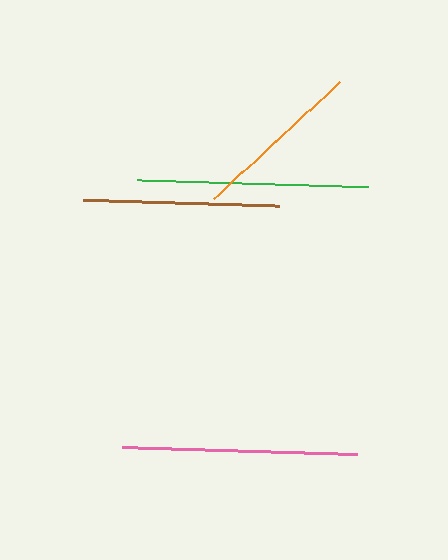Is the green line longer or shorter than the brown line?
The green line is longer than the brown line.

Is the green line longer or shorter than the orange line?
The green line is longer than the orange line.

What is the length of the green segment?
The green segment is approximately 231 pixels long.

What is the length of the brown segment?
The brown segment is approximately 196 pixels long.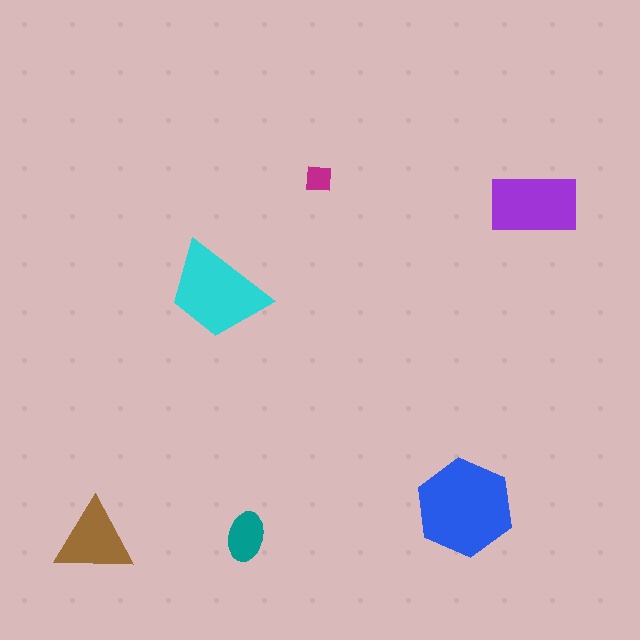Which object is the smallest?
The magenta square.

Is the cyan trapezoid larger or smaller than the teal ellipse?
Larger.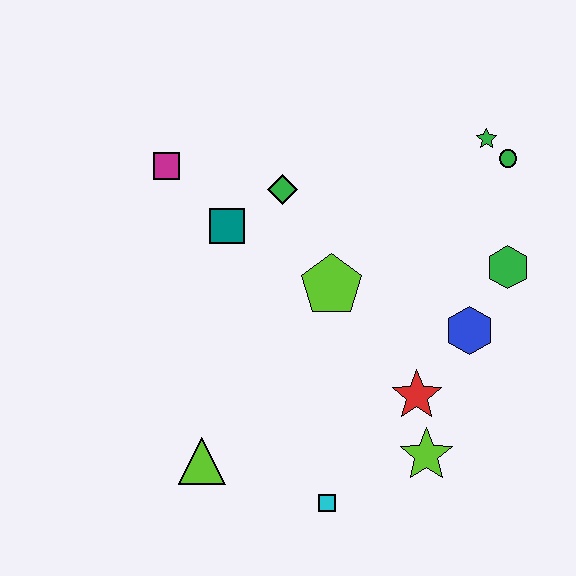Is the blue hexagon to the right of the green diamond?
Yes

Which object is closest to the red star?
The lime star is closest to the red star.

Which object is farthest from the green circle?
The lime triangle is farthest from the green circle.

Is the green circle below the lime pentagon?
No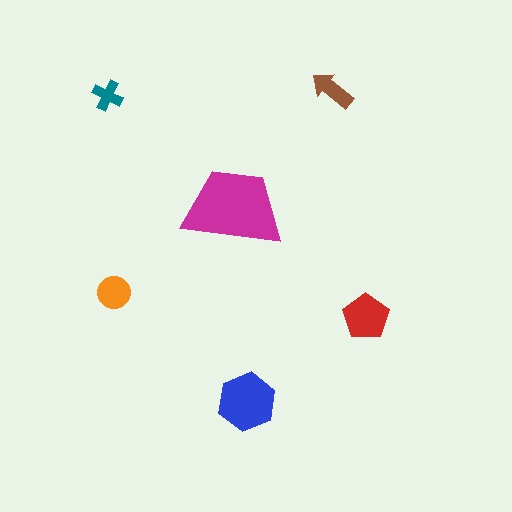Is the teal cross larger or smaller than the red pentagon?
Smaller.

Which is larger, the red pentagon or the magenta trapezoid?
The magenta trapezoid.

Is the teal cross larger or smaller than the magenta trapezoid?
Smaller.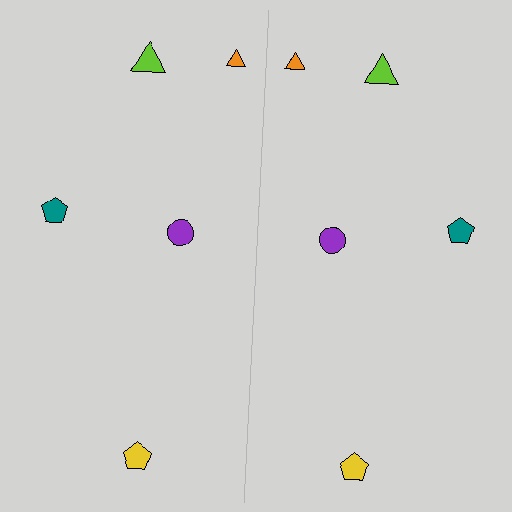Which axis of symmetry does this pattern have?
The pattern has a vertical axis of symmetry running through the center of the image.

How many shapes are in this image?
There are 10 shapes in this image.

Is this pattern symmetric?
Yes, this pattern has bilateral (reflection) symmetry.